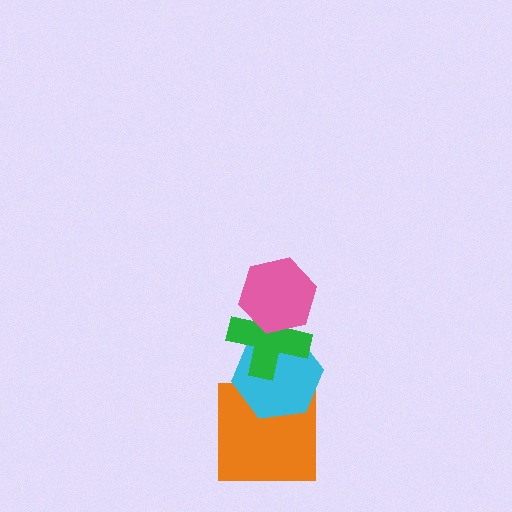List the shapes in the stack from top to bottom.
From top to bottom: the pink hexagon, the green cross, the cyan hexagon, the orange square.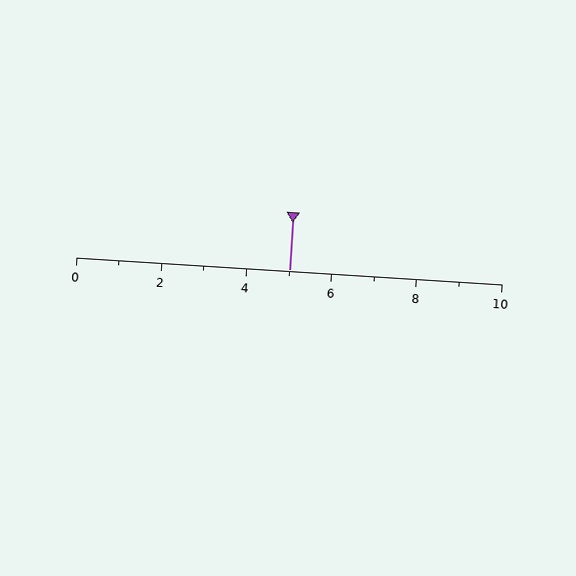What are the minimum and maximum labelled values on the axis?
The axis runs from 0 to 10.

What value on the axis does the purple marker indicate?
The marker indicates approximately 5.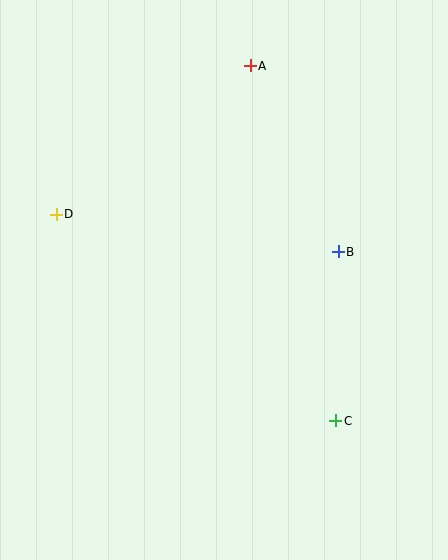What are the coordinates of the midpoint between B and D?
The midpoint between B and D is at (197, 233).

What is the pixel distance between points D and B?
The distance between D and B is 284 pixels.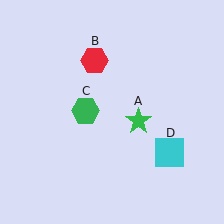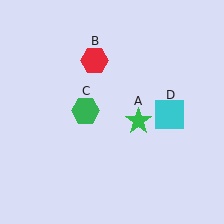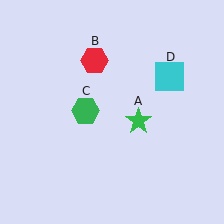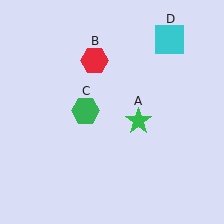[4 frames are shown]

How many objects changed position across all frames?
1 object changed position: cyan square (object D).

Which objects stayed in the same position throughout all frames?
Green star (object A) and red hexagon (object B) and green hexagon (object C) remained stationary.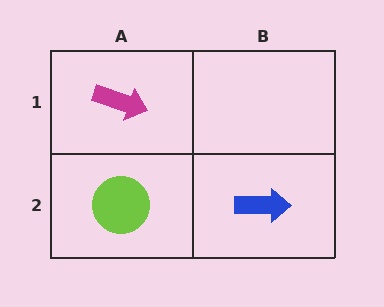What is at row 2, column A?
A lime circle.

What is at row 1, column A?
A magenta arrow.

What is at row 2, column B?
A blue arrow.